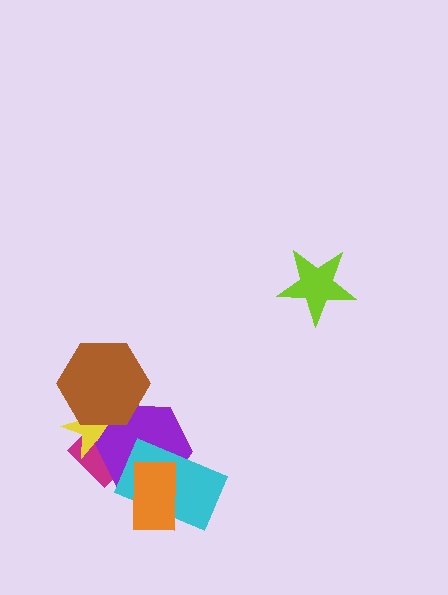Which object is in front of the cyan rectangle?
The orange rectangle is in front of the cyan rectangle.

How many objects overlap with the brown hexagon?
3 objects overlap with the brown hexagon.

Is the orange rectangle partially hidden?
No, no other shape covers it.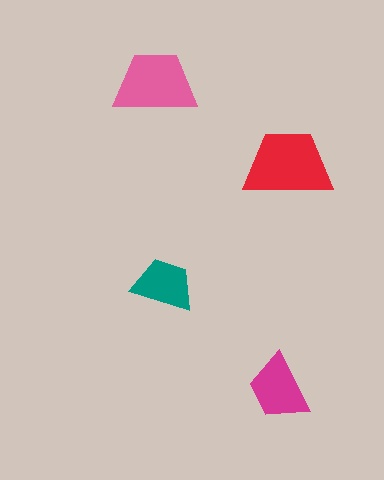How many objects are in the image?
There are 4 objects in the image.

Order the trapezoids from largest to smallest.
the red one, the pink one, the magenta one, the teal one.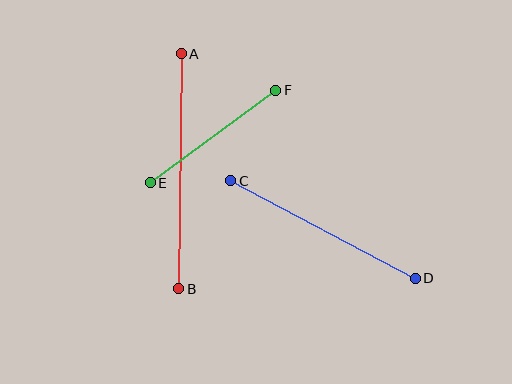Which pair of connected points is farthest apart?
Points A and B are farthest apart.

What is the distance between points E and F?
The distance is approximately 156 pixels.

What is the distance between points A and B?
The distance is approximately 235 pixels.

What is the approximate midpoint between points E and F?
The midpoint is at approximately (213, 137) pixels.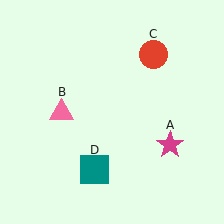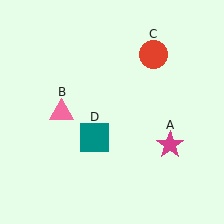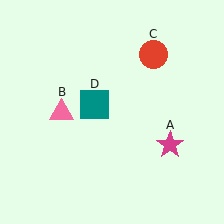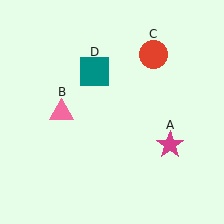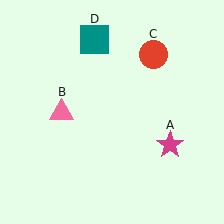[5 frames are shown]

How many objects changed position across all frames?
1 object changed position: teal square (object D).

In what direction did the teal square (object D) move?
The teal square (object D) moved up.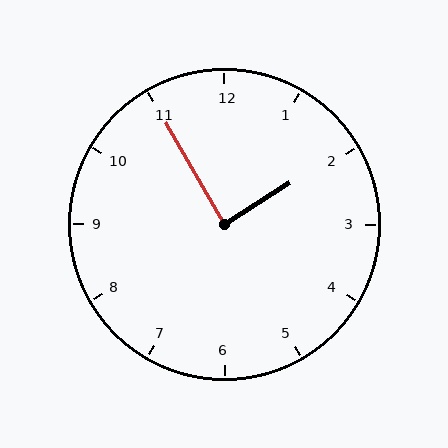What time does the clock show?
1:55.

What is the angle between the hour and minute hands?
Approximately 88 degrees.